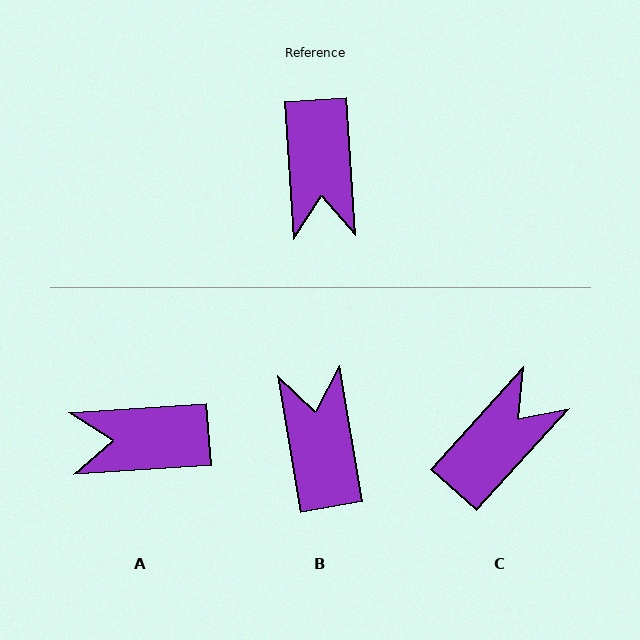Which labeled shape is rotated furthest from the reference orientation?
B, about 174 degrees away.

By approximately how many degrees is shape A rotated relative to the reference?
Approximately 90 degrees clockwise.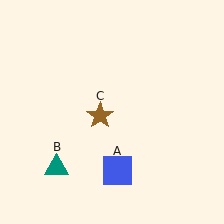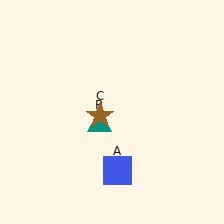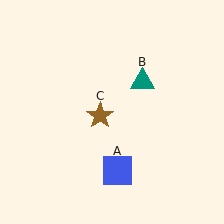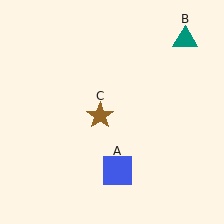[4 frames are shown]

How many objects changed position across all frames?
1 object changed position: teal triangle (object B).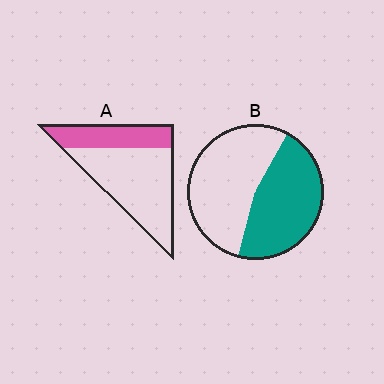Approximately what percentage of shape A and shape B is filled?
A is approximately 30% and B is approximately 45%.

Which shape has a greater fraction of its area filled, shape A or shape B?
Shape B.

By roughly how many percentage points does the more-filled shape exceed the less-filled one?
By roughly 15 percentage points (B over A).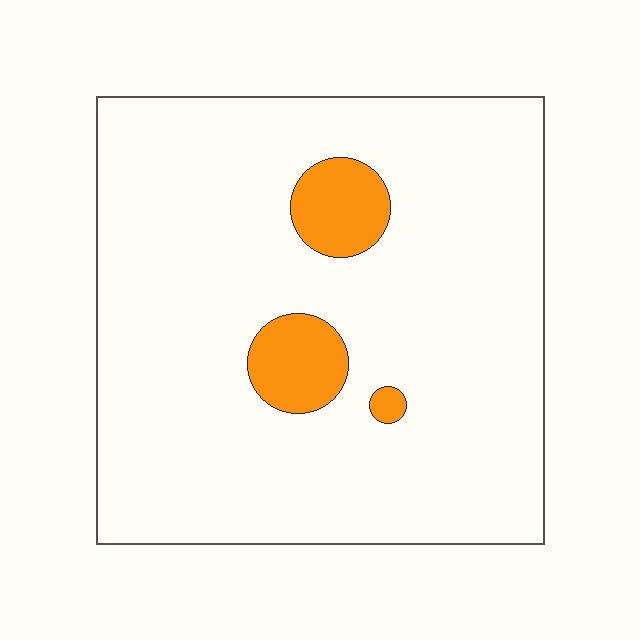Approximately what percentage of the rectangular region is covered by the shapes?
Approximately 10%.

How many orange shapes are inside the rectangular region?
3.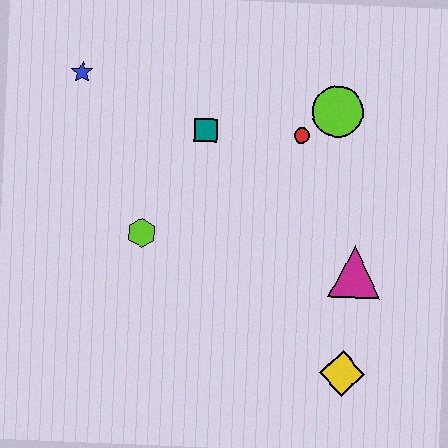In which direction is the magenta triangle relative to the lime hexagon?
The magenta triangle is to the right of the lime hexagon.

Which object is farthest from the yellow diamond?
The blue star is farthest from the yellow diamond.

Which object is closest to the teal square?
The red circle is closest to the teal square.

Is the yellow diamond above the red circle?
No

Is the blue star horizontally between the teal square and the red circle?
No